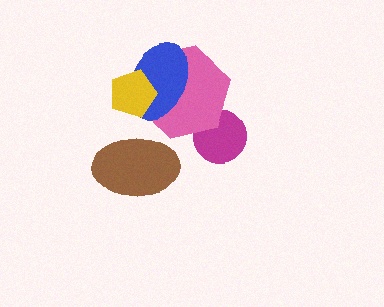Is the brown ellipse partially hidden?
No, no other shape covers it.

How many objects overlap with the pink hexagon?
3 objects overlap with the pink hexagon.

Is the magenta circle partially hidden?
Yes, it is partially covered by another shape.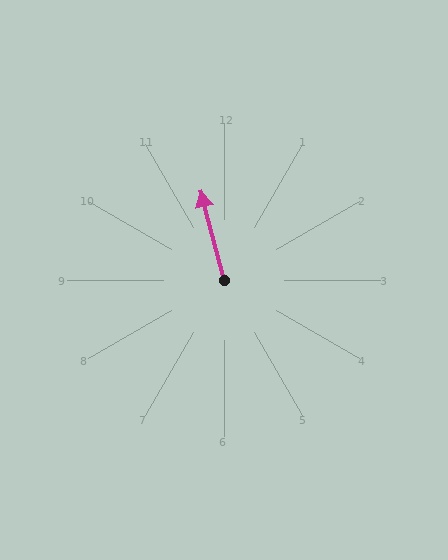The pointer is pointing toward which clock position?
Roughly 12 o'clock.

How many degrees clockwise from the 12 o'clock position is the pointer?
Approximately 345 degrees.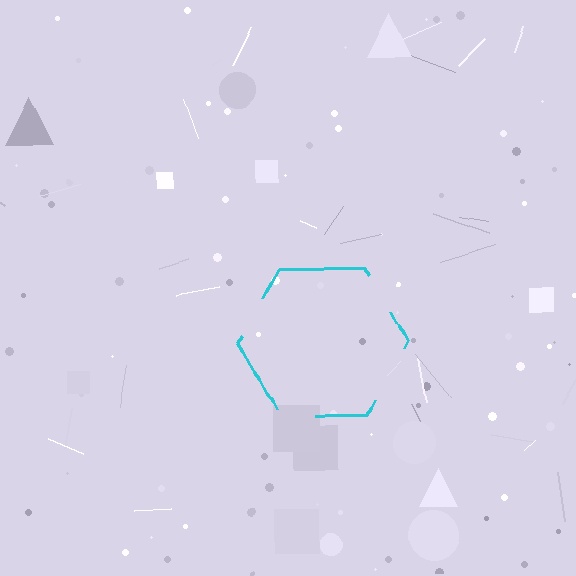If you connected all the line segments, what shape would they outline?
They would outline a hexagon.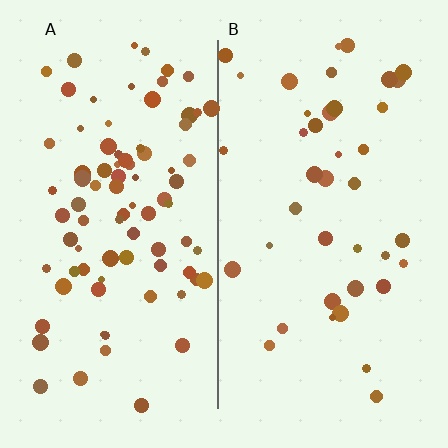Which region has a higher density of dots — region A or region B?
A (the left).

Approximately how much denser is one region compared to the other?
Approximately 2.1× — region A over region B.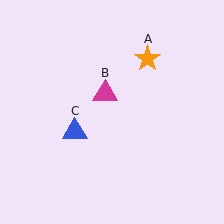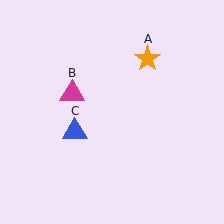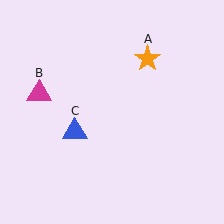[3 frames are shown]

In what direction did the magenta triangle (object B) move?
The magenta triangle (object B) moved left.